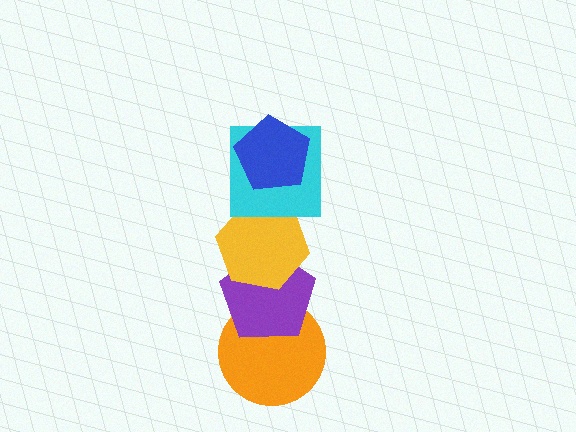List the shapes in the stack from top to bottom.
From top to bottom: the blue pentagon, the cyan square, the yellow hexagon, the purple pentagon, the orange circle.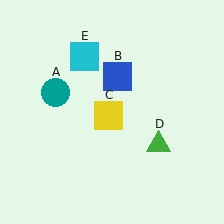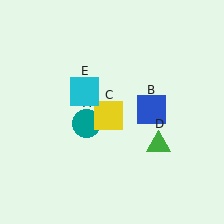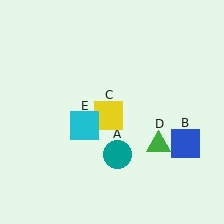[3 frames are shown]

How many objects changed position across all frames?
3 objects changed position: teal circle (object A), blue square (object B), cyan square (object E).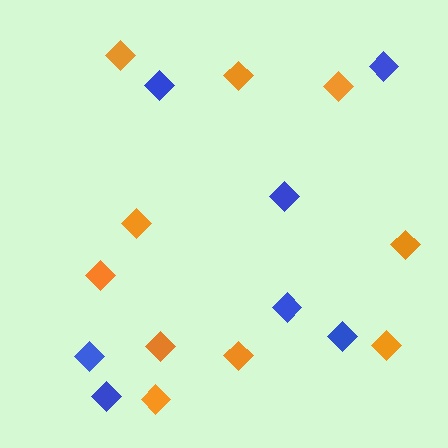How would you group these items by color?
There are 2 groups: one group of orange diamonds (10) and one group of blue diamonds (7).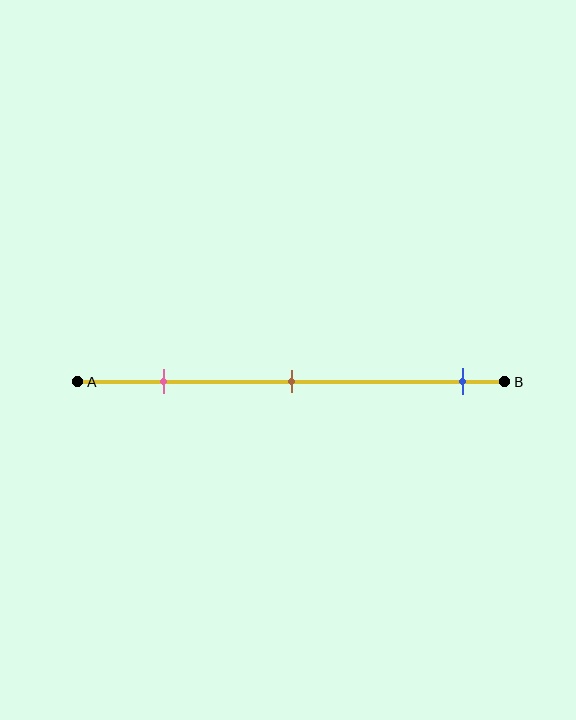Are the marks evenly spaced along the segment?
No, the marks are not evenly spaced.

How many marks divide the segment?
There are 3 marks dividing the segment.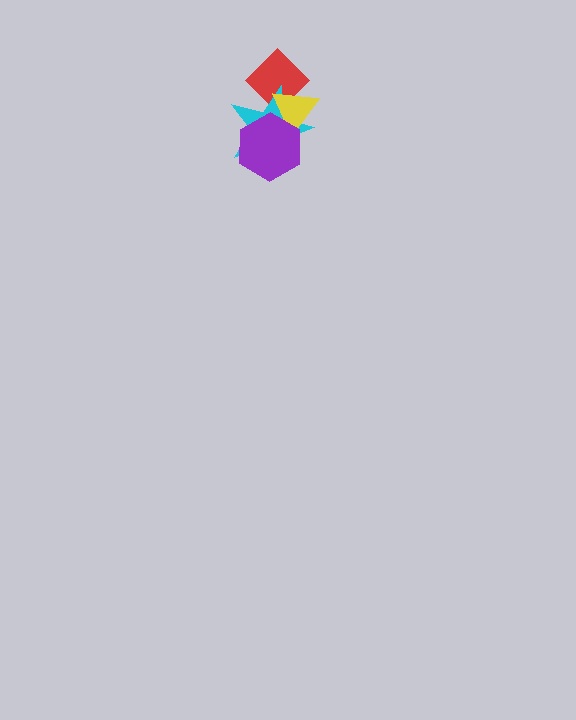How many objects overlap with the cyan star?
3 objects overlap with the cyan star.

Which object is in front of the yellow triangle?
The purple hexagon is in front of the yellow triangle.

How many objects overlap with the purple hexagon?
2 objects overlap with the purple hexagon.